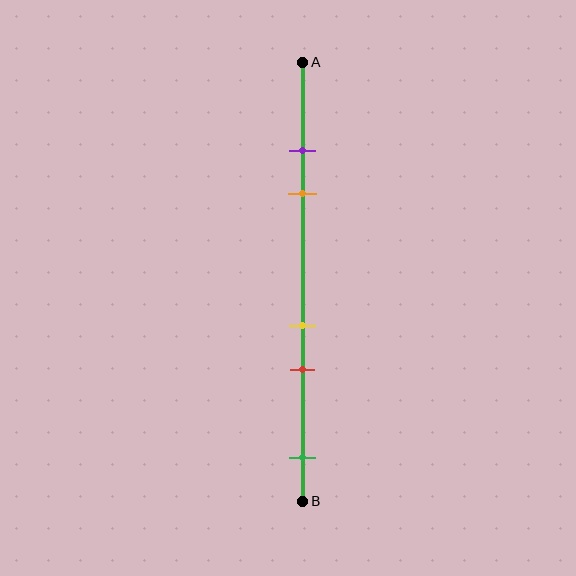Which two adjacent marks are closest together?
The purple and orange marks are the closest adjacent pair.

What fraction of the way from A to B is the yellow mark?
The yellow mark is approximately 60% (0.6) of the way from A to B.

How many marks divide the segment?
There are 5 marks dividing the segment.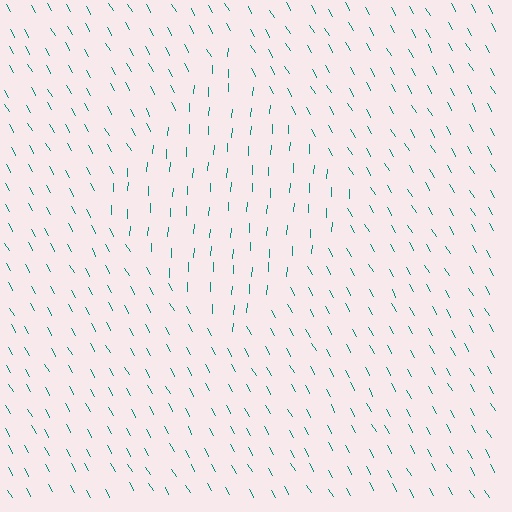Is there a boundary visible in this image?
Yes, there is a texture boundary formed by a change in line orientation.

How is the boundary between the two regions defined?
The boundary is defined purely by a change in line orientation (approximately 32 degrees difference). All lines are the same color and thickness.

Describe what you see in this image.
The image is filled with small teal line segments. A diamond region in the image has lines oriented differently from the surrounding lines, creating a visible texture boundary.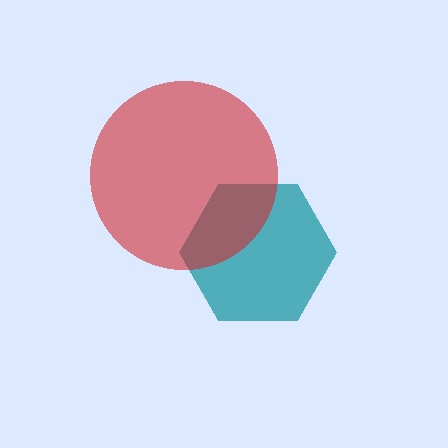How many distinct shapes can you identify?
There are 2 distinct shapes: a teal hexagon, a red circle.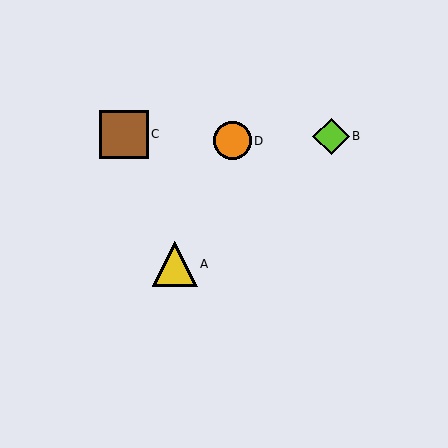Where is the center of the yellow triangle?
The center of the yellow triangle is at (175, 264).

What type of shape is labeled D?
Shape D is an orange circle.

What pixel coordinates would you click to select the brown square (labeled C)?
Click at (124, 135) to select the brown square C.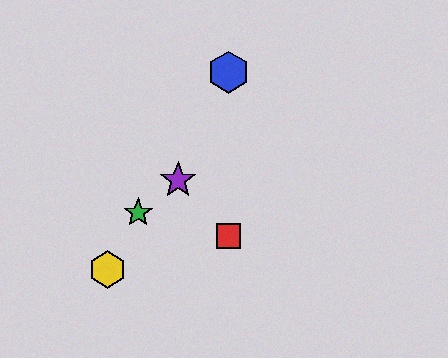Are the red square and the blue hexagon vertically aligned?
Yes, both are at x≈229.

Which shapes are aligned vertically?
The red square, the blue hexagon are aligned vertically.